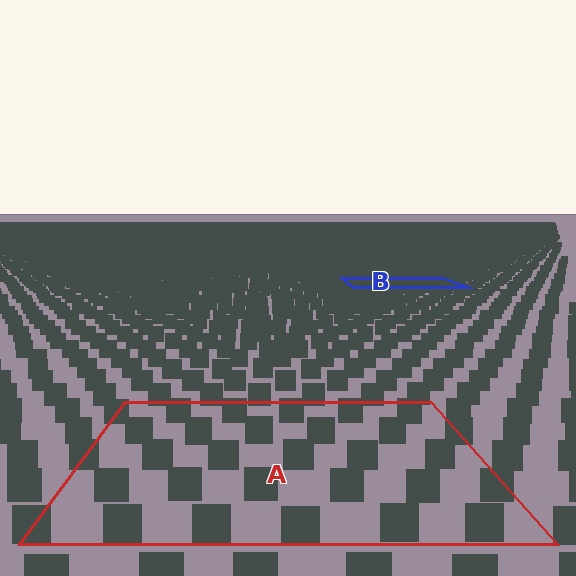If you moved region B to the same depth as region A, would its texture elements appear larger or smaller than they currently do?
They would appear larger. At a closer depth, the same texture elements are projected at a bigger on-screen size.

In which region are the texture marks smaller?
The texture marks are smaller in region B, because it is farther away.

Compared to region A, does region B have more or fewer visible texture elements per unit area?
Region B has more texture elements per unit area — they are packed more densely because it is farther away.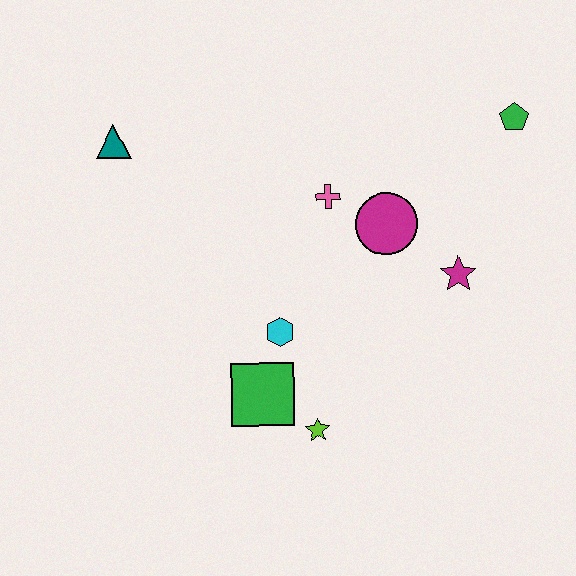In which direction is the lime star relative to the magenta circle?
The lime star is below the magenta circle.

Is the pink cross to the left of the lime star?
No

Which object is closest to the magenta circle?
The pink cross is closest to the magenta circle.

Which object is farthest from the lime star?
The green pentagon is farthest from the lime star.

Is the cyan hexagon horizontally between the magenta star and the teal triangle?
Yes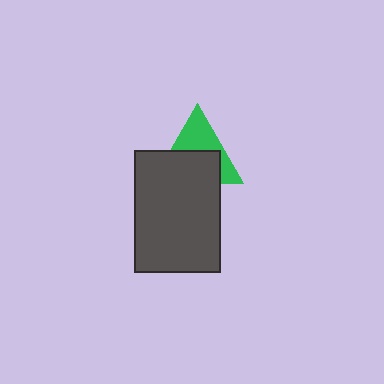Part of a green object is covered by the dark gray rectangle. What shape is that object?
It is a triangle.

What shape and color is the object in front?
The object in front is a dark gray rectangle.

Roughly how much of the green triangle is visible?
About half of it is visible (roughly 45%).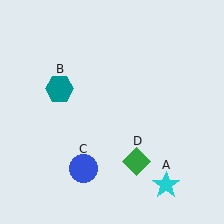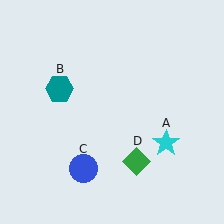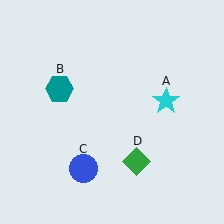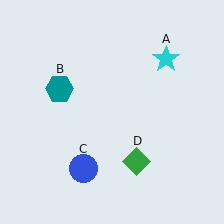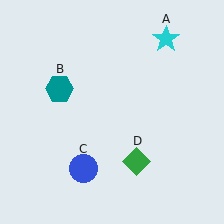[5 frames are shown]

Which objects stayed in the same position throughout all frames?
Teal hexagon (object B) and blue circle (object C) and green diamond (object D) remained stationary.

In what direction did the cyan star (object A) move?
The cyan star (object A) moved up.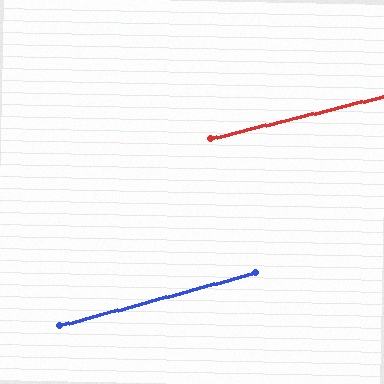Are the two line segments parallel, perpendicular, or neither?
Parallel — their directions differ by only 1.7°.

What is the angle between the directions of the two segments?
Approximately 2 degrees.